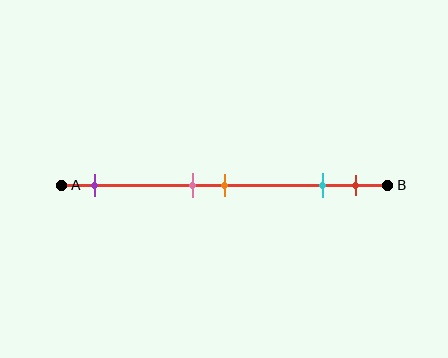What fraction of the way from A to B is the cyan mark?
The cyan mark is approximately 80% (0.8) of the way from A to B.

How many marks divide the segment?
There are 5 marks dividing the segment.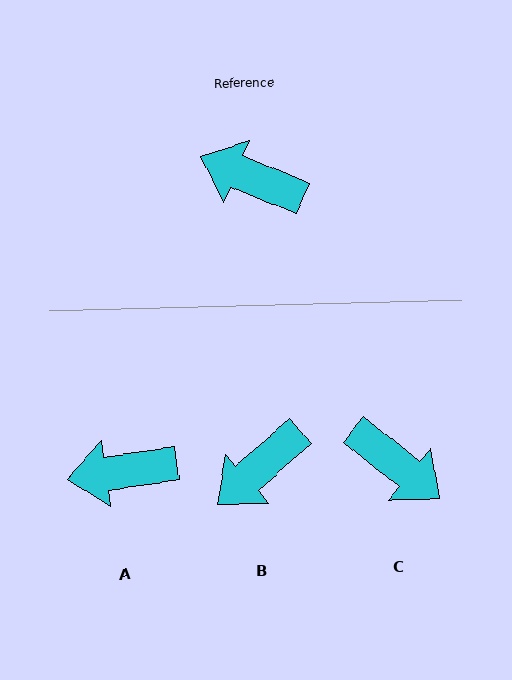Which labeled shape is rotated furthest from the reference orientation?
C, about 163 degrees away.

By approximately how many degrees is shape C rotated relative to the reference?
Approximately 163 degrees counter-clockwise.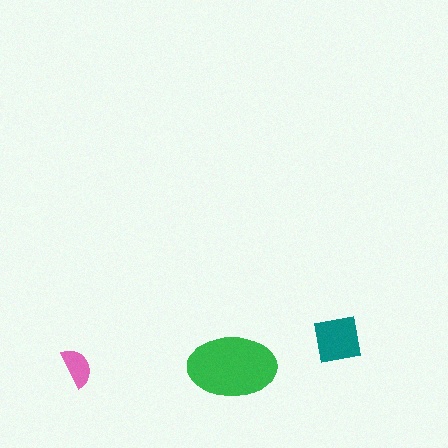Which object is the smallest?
The pink semicircle.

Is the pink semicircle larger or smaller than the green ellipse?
Smaller.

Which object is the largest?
The green ellipse.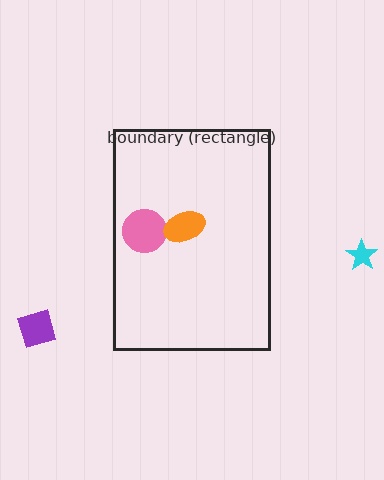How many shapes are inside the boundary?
3 inside, 2 outside.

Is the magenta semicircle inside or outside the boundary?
Inside.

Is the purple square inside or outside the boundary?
Outside.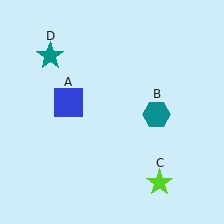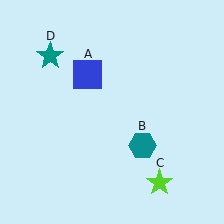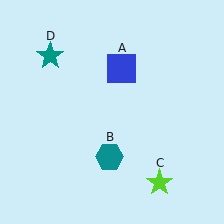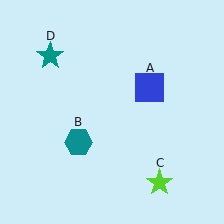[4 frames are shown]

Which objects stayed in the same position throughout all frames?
Lime star (object C) and teal star (object D) remained stationary.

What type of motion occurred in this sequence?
The blue square (object A), teal hexagon (object B) rotated clockwise around the center of the scene.